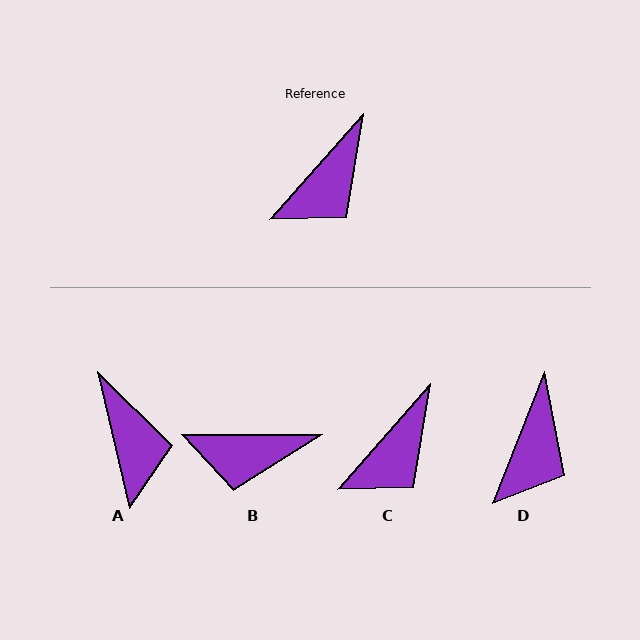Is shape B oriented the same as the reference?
No, it is off by about 48 degrees.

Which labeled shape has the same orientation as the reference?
C.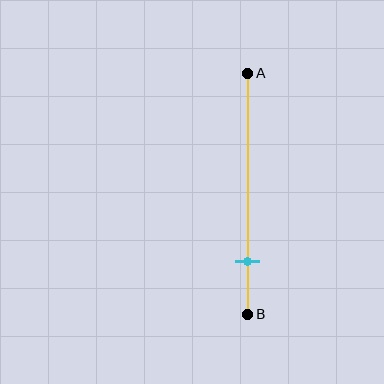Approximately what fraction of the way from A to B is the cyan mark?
The cyan mark is approximately 80% of the way from A to B.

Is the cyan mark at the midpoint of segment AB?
No, the mark is at about 80% from A, not at the 50% midpoint.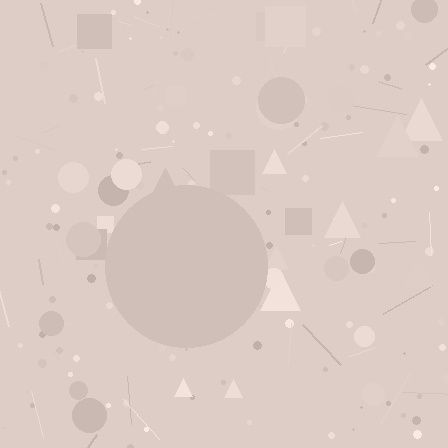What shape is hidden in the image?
A circle is hidden in the image.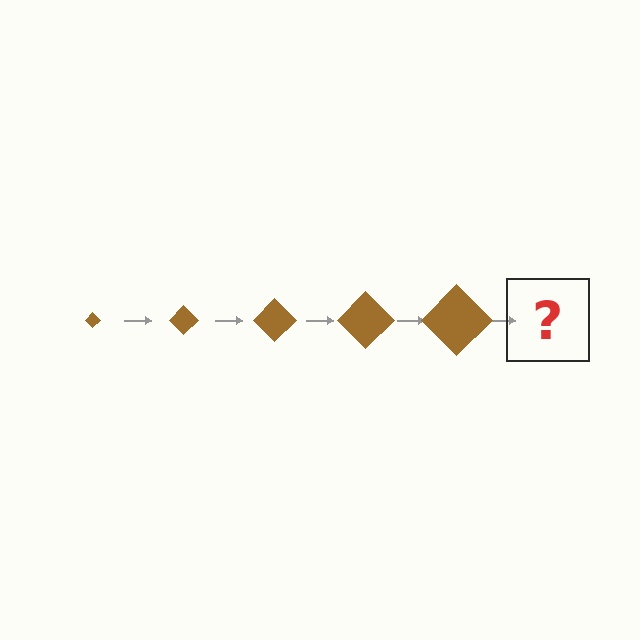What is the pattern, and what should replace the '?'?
The pattern is that the diamond gets progressively larger each step. The '?' should be a brown diamond, larger than the previous one.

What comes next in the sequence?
The next element should be a brown diamond, larger than the previous one.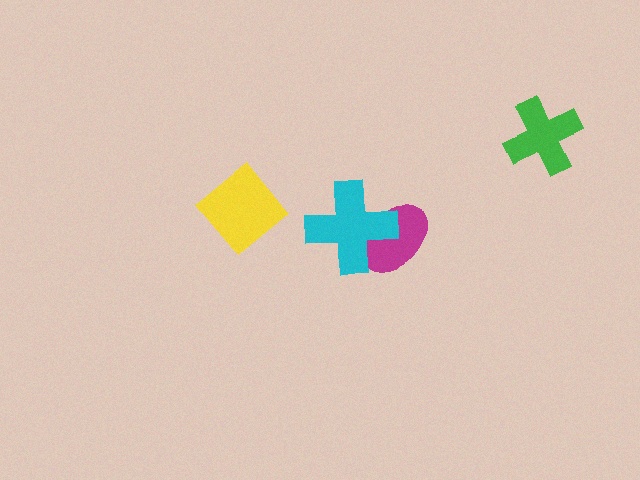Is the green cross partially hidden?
No, no other shape covers it.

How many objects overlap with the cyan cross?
1 object overlaps with the cyan cross.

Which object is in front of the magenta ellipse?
The cyan cross is in front of the magenta ellipse.